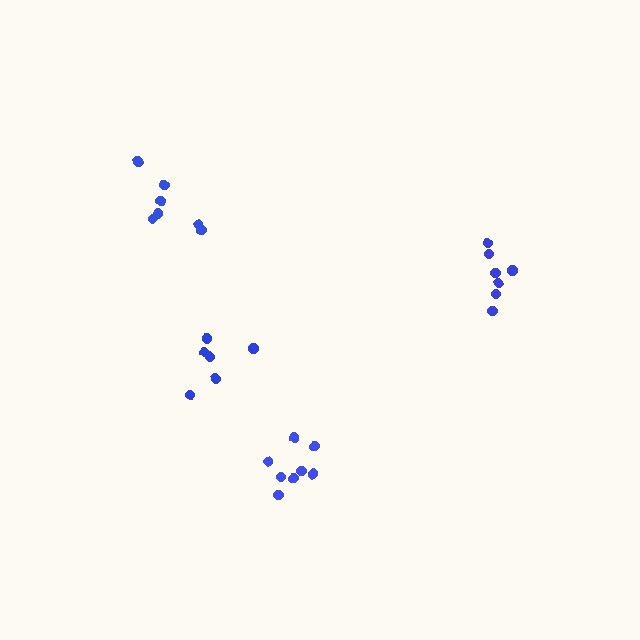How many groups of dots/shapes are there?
There are 4 groups.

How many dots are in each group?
Group 1: 7 dots, Group 2: 7 dots, Group 3: 8 dots, Group 4: 6 dots (28 total).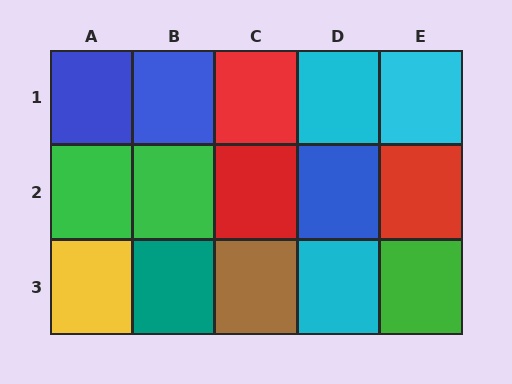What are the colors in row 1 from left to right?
Blue, blue, red, cyan, cyan.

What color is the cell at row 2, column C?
Red.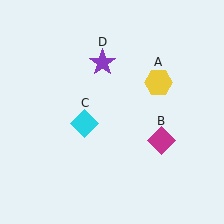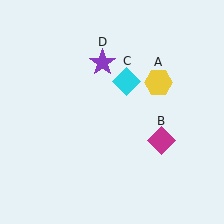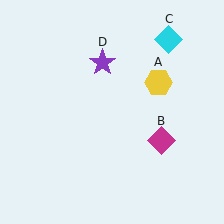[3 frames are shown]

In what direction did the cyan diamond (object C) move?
The cyan diamond (object C) moved up and to the right.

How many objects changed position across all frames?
1 object changed position: cyan diamond (object C).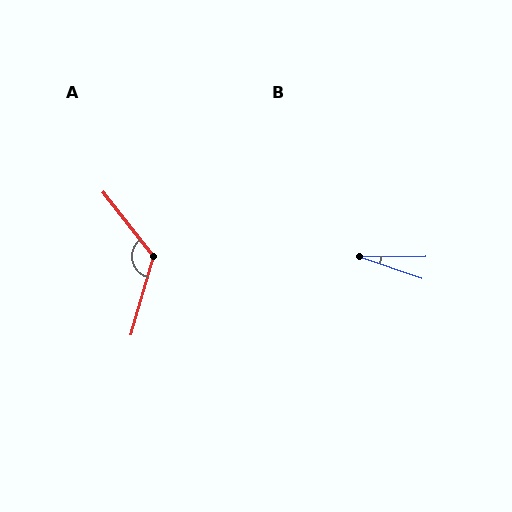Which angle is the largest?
A, at approximately 126 degrees.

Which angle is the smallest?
B, at approximately 19 degrees.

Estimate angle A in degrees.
Approximately 126 degrees.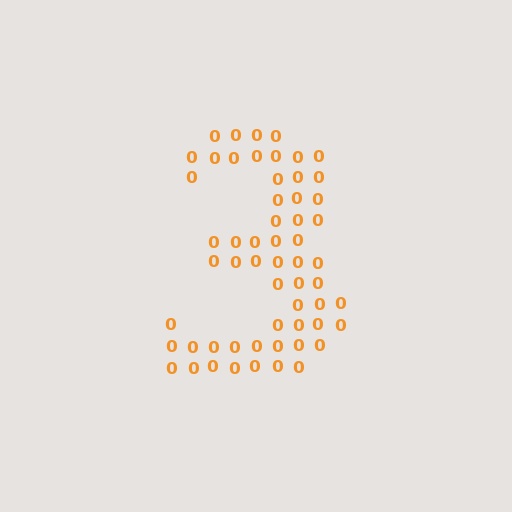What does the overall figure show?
The overall figure shows the digit 3.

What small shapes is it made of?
It is made of small digit 0's.